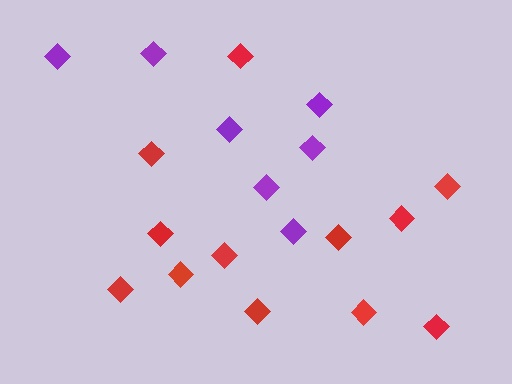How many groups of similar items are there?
There are 2 groups: one group of red diamonds (12) and one group of purple diamonds (7).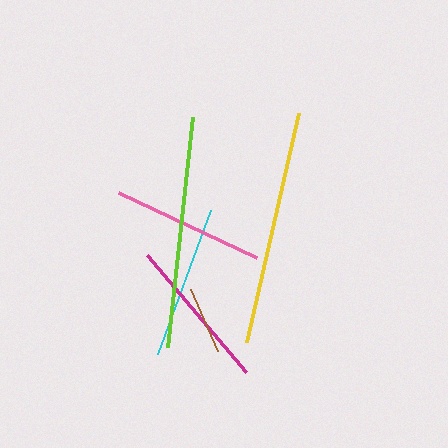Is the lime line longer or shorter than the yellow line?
The yellow line is longer than the lime line.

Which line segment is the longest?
The yellow line is the longest at approximately 234 pixels.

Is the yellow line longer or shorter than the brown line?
The yellow line is longer than the brown line.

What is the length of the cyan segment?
The cyan segment is approximately 154 pixels long.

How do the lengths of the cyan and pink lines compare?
The cyan and pink lines are approximately the same length.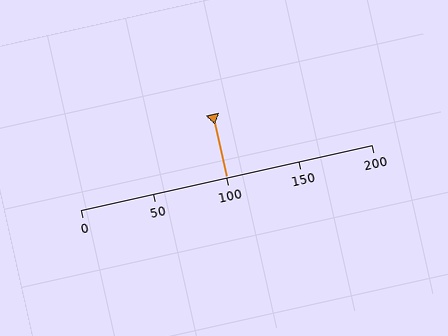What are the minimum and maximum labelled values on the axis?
The axis runs from 0 to 200.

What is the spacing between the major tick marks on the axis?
The major ticks are spaced 50 apart.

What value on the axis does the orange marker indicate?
The marker indicates approximately 100.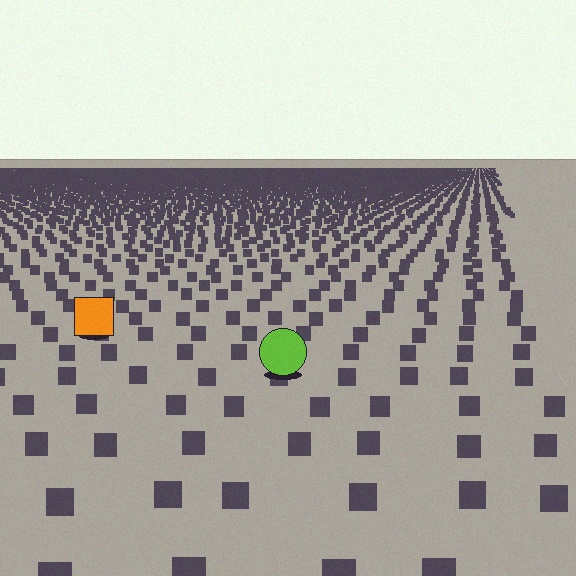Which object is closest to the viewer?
The lime circle is closest. The texture marks near it are larger and more spread out.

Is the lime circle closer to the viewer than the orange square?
Yes. The lime circle is closer — you can tell from the texture gradient: the ground texture is coarser near it.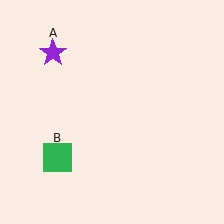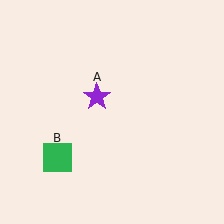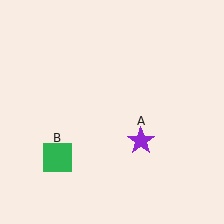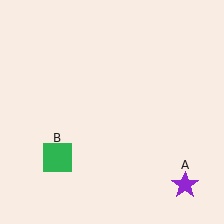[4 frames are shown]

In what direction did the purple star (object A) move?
The purple star (object A) moved down and to the right.